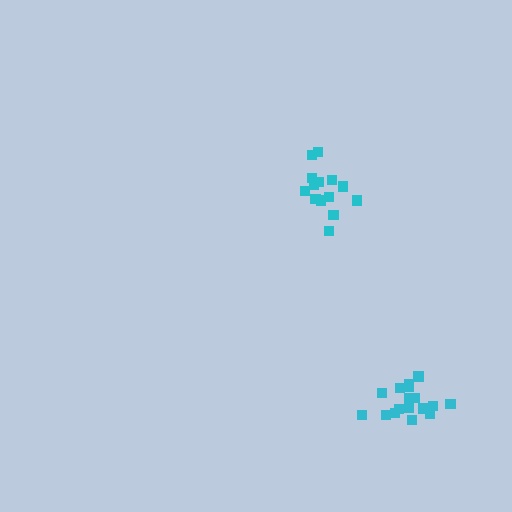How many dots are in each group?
Group 1: 14 dots, Group 2: 17 dots (31 total).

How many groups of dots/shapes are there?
There are 2 groups.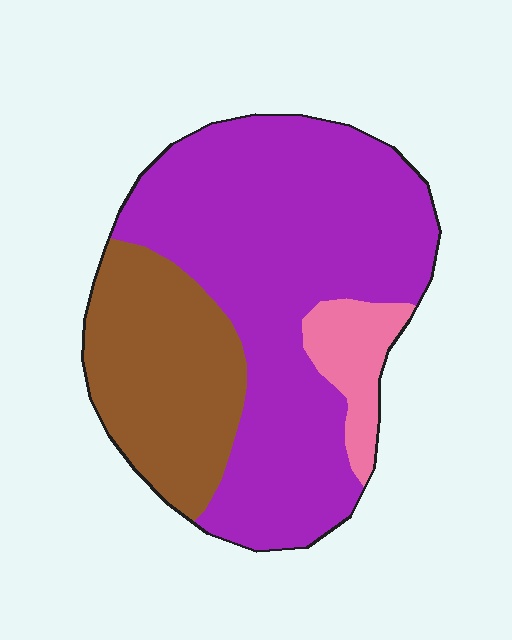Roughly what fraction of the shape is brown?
Brown takes up about one quarter (1/4) of the shape.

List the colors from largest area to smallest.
From largest to smallest: purple, brown, pink.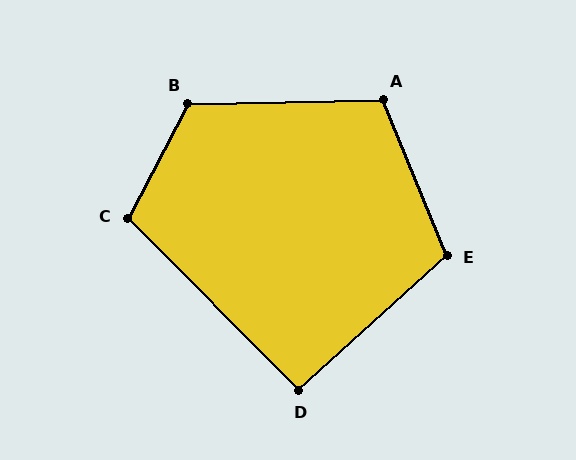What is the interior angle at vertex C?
Approximately 107 degrees (obtuse).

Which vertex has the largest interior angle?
B, at approximately 119 degrees.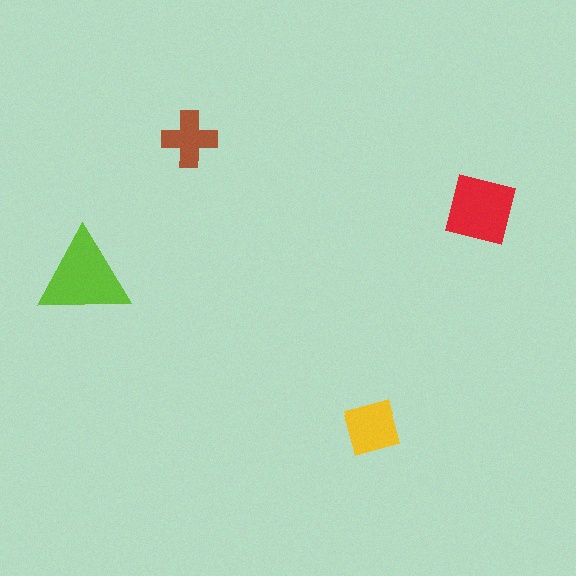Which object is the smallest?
The brown cross.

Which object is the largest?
The lime triangle.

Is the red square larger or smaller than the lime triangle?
Smaller.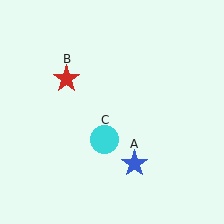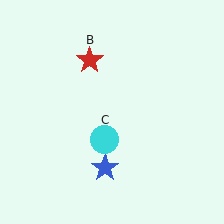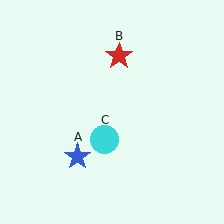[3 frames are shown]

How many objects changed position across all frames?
2 objects changed position: blue star (object A), red star (object B).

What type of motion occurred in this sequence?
The blue star (object A), red star (object B) rotated clockwise around the center of the scene.